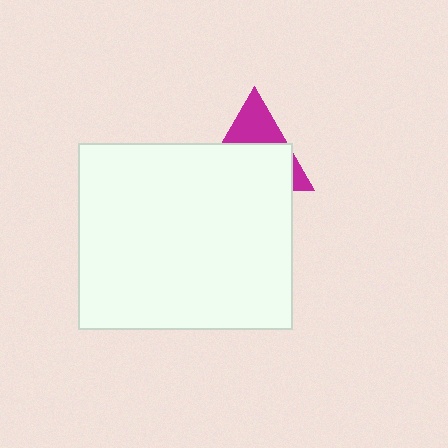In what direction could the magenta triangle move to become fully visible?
The magenta triangle could move up. That would shift it out from behind the white rectangle entirely.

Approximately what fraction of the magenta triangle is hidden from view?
Roughly 64% of the magenta triangle is hidden behind the white rectangle.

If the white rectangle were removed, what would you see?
You would see the complete magenta triangle.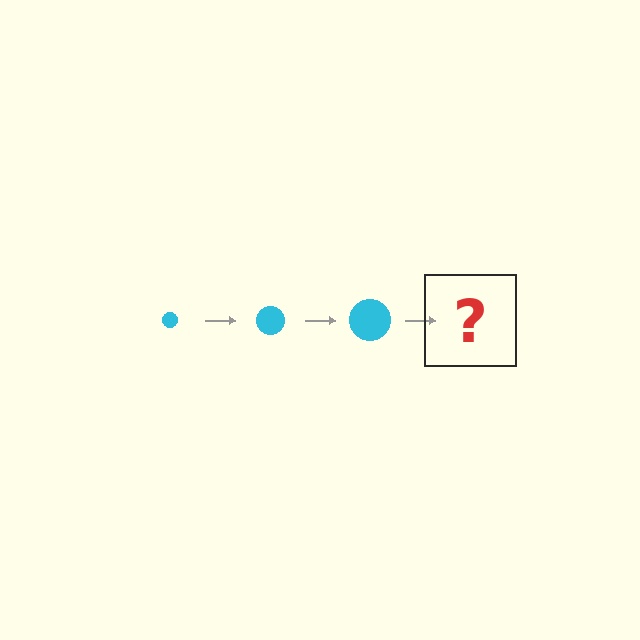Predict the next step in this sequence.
The next step is a cyan circle, larger than the previous one.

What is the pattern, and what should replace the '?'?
The pattern is that the circle gets progressively larger each step. The '?' should be a cyan circle, larger than the previous one.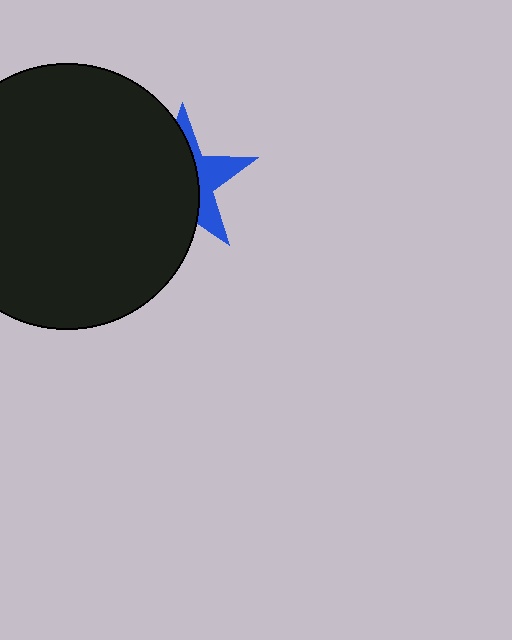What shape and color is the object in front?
The object in front is a black circle.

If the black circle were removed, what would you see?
You would see the complete blue star.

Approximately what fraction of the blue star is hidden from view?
Roughly 64% of the blue star is hidden behind the black circle.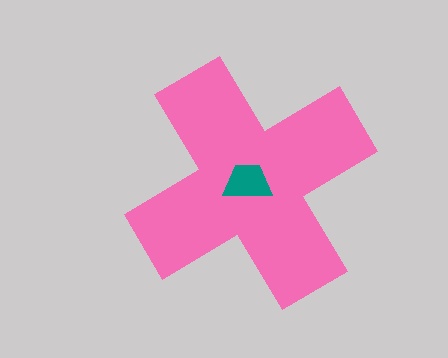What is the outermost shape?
The pink cross.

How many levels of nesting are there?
2.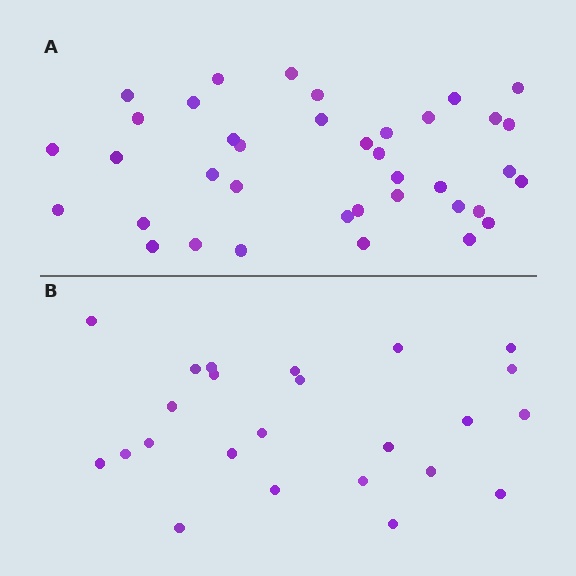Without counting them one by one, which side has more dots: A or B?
Region A (the top region) has more dots.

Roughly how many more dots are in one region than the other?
Region A has approximately 15 more dots than region B.